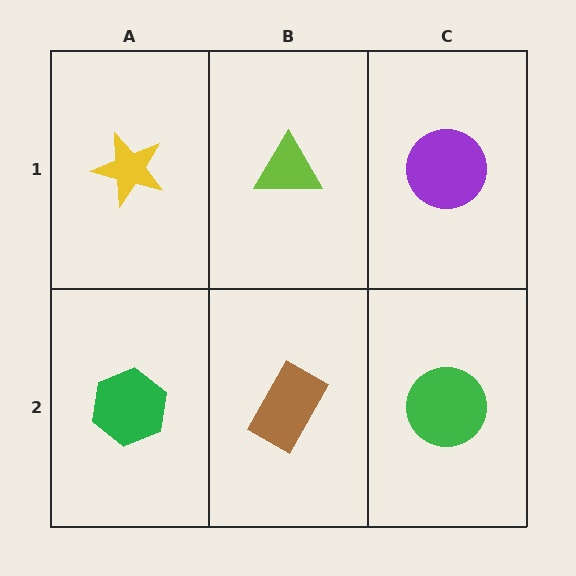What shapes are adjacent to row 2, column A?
A yellow star (row 1, column A), a brown rectangle (row 2, column B).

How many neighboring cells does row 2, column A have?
2.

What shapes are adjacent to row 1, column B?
A brown rectangle (row 2, column B), a yellow star (row 1, column A), a purple circle (row 1, column C).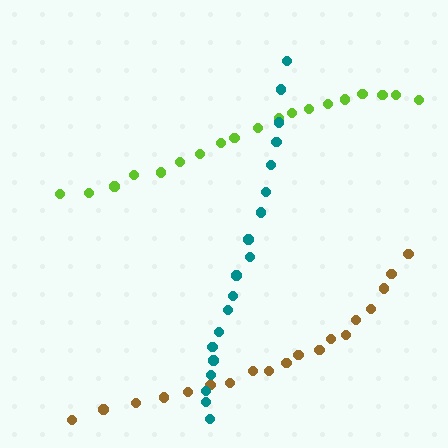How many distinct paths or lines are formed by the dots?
There are 3 distinct paths.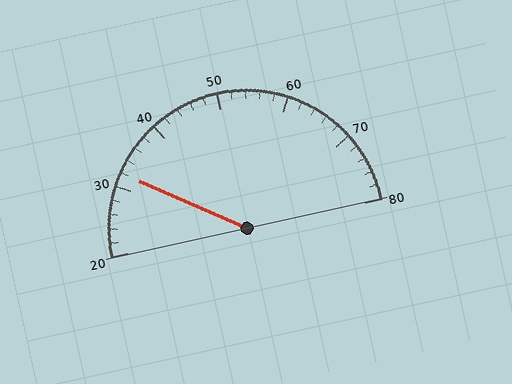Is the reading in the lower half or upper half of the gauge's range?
The reading is in the lower half of the range (20 to 80).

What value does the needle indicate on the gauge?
The needle indicates approximately 32.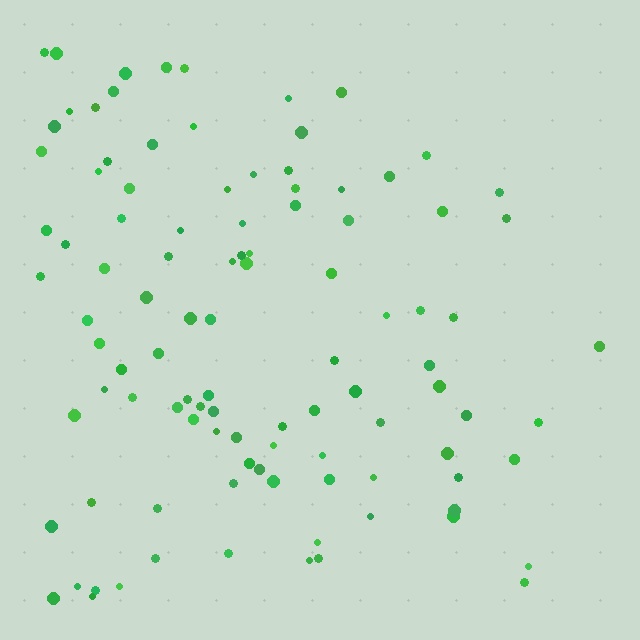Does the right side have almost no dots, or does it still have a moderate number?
Still a moderate number, just noticeably fewer than the left.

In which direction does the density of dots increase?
From right to left, with the left side densest.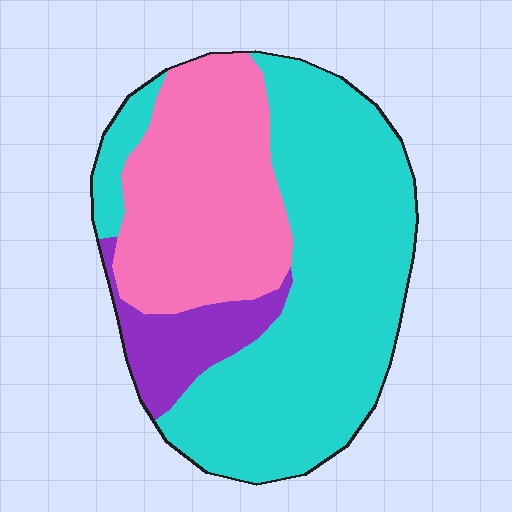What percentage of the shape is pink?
Pink covers roughly 30% of the shape.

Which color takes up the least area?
Purple, at roughly 10%.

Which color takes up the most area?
Cyan, at roughly 55%.